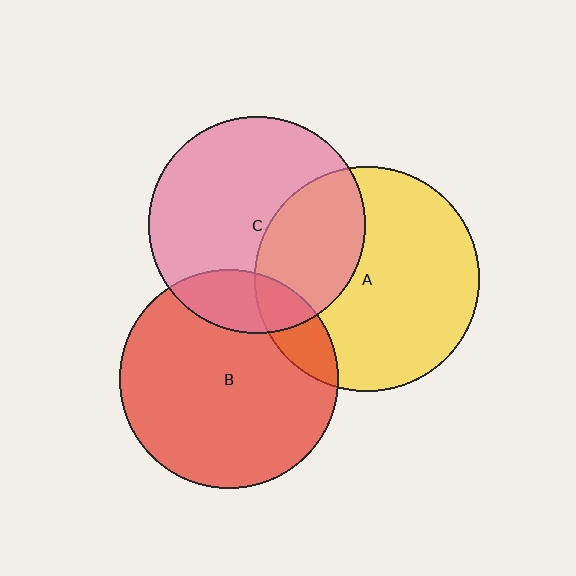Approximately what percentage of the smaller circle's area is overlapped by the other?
Approximately 15%.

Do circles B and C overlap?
Yes.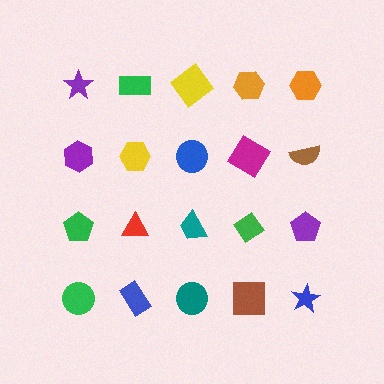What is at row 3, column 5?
A purple pentagon.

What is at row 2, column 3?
A blue circle.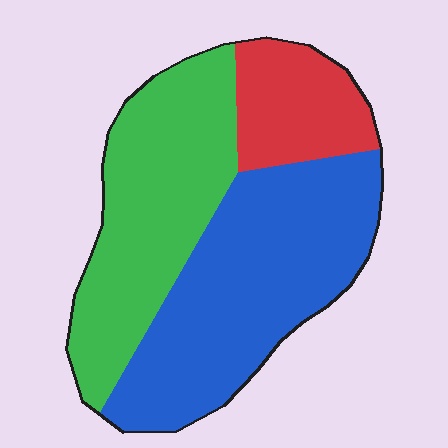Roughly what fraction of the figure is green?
Green covers 38% of the figure.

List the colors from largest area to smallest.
From largest to smallest: blue, green, red.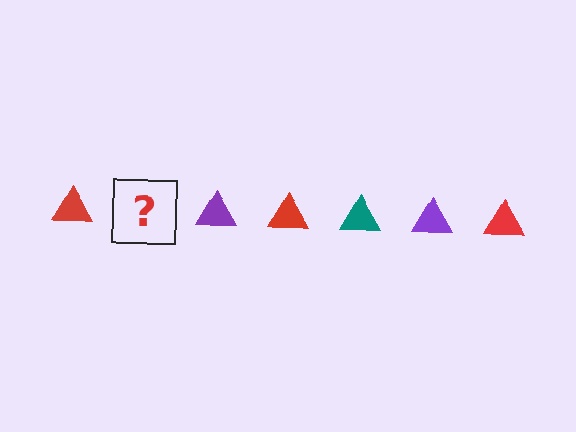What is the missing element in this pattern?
The missing element is a teal triangle.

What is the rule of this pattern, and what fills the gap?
The rule is that the pattern cycles through red, teal, purple triangles. The gap should be filled with a teal triangle.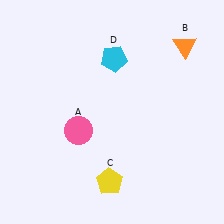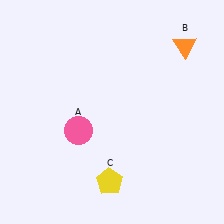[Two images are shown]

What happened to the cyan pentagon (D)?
The cyan pentagon (D) was removed in Image 2. It was in the top-right area of Image 1.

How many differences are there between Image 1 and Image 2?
There is 1 difference between the two images.